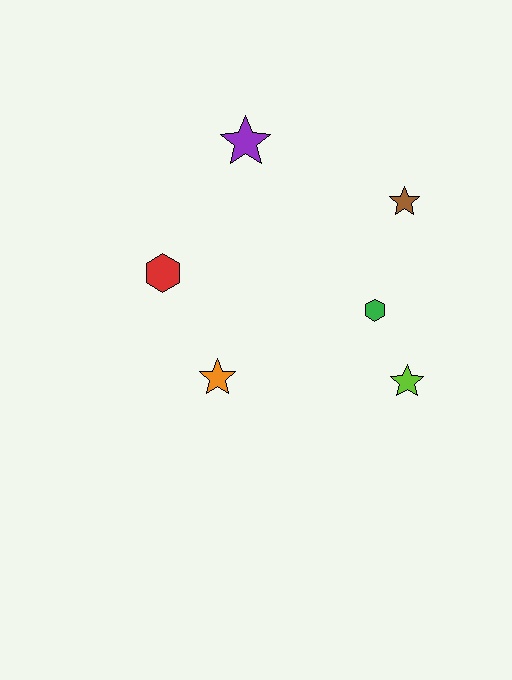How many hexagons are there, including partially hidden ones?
There are 2 hexagons.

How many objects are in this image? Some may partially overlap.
There are 6 objects.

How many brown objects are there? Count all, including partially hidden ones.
There is 1 brown object.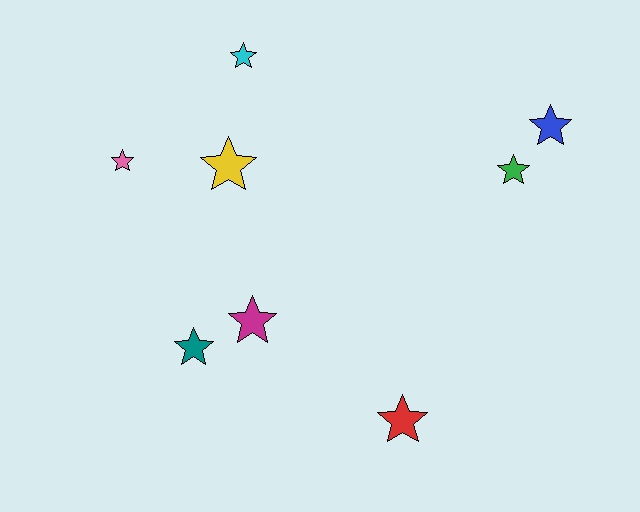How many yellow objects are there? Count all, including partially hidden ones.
There is 1 yellow object.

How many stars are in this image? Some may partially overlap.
There are 8 stars.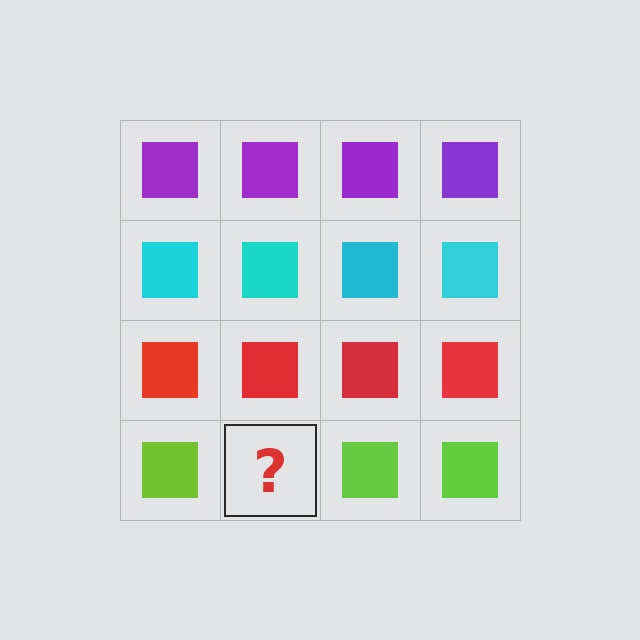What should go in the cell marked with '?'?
The missing cell should contain a lime square.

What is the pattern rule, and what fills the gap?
The rule is that each row has a consistent color. The gap should be filled with a lime square.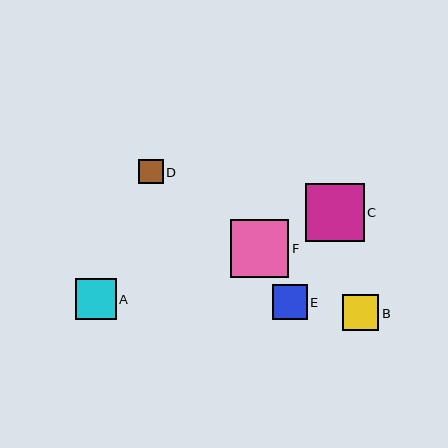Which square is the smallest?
Square D is the smallest with a size of approximately 24 pixels.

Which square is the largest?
Square F is the largest with a size of approximately 58 pixels.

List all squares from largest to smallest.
From largest to smallest: F, C, A, B, E, D.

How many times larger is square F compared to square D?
Square F is approximately 2.4 times the size of square D.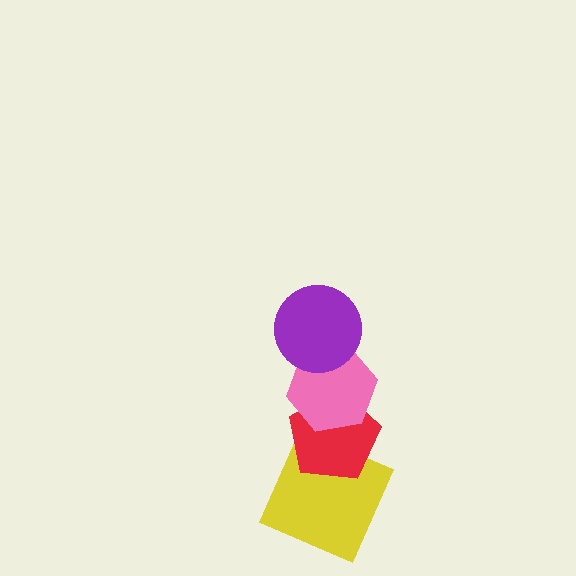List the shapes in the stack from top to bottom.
From top to bottom: the purple circle, the pink hexagon, the red pentagon, the yellow square.